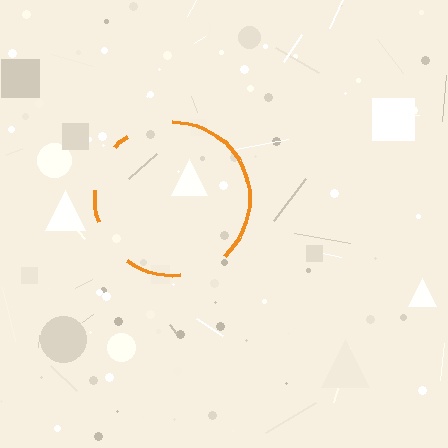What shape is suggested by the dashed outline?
The dashed outline suggests a circle.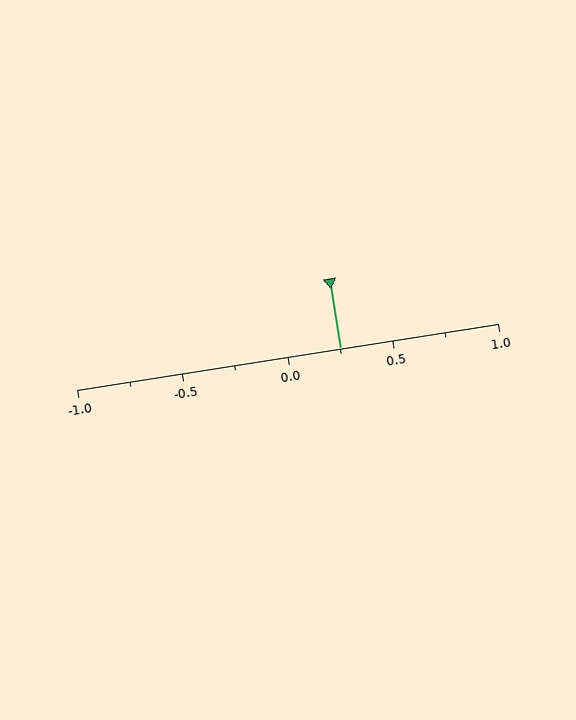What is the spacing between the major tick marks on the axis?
The major ticks are spaced 0.5 apart.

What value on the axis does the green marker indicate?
The marker indicates approximately 0.25.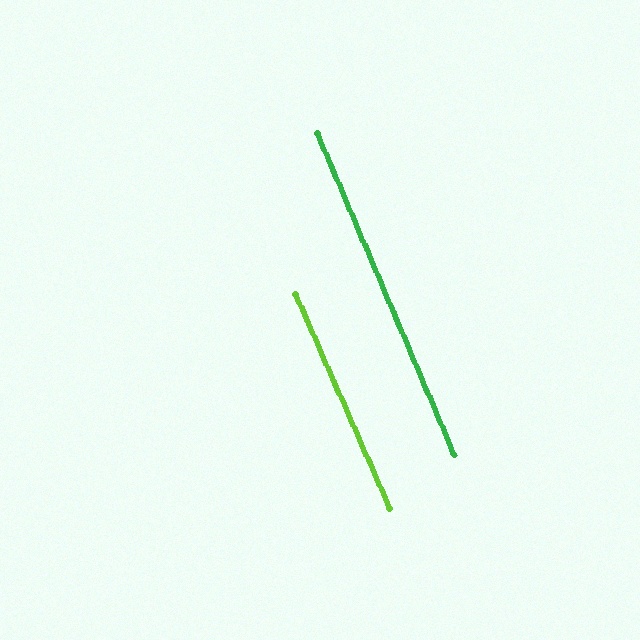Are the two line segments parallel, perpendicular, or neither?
Parallel — their directions differ by only 0.5°.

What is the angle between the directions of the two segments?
Approximately 1 degree.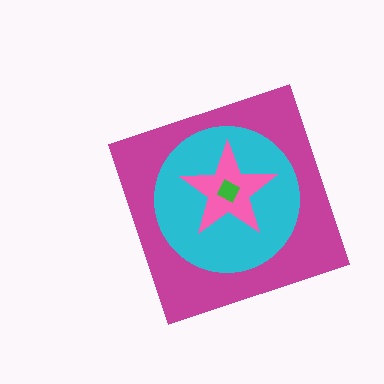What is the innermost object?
The green square.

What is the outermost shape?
The magenta diamond.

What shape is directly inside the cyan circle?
The pink star.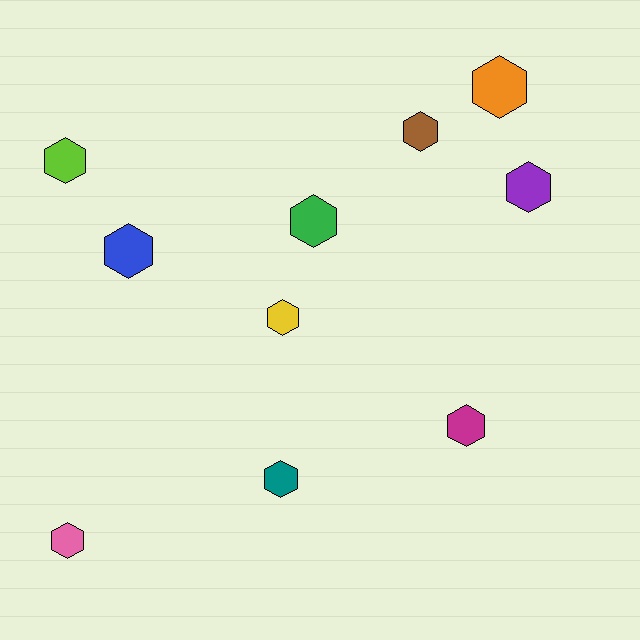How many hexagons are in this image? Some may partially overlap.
There are 10 hexagons.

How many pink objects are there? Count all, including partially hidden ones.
There is 1 pink object.